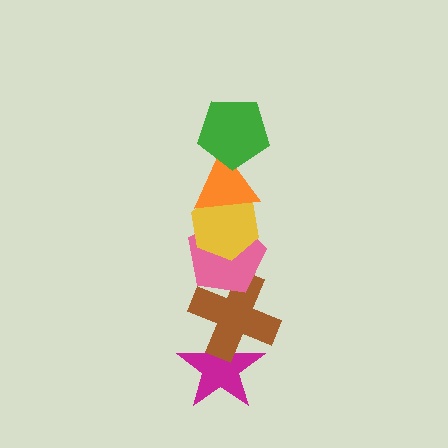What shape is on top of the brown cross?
The pink pentagon is on top of the brown cross.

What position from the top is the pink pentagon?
The pink pentagon is 4th from the top.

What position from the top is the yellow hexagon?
The yellow hexagon is 3rd from the top.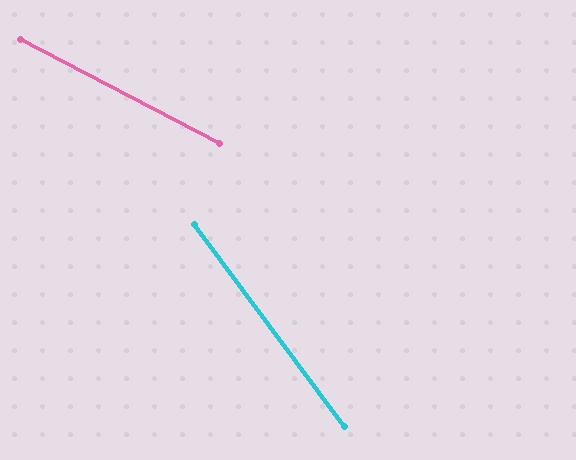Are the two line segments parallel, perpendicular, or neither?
Neither parallel nor perpendicular — they differ by about 26°.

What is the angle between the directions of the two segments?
Approximately 26 degrees.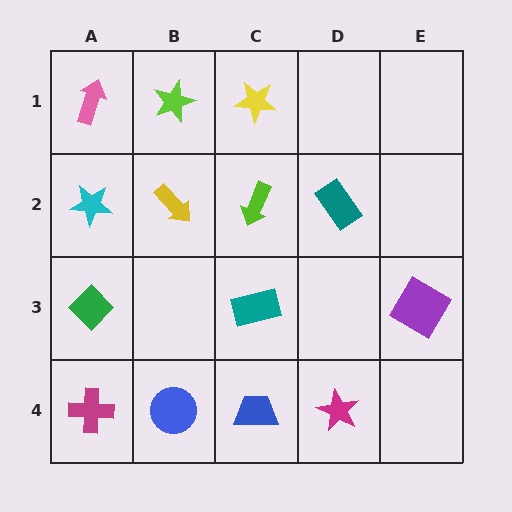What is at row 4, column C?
A blue trapezoid.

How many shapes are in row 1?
3 shapes.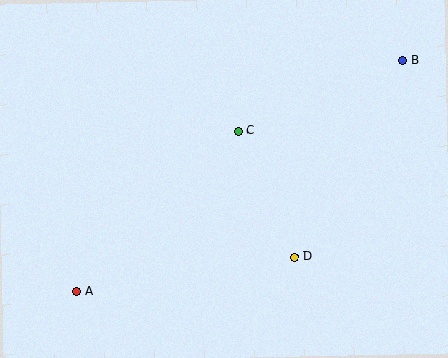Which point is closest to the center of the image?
Point C at (238, 131) is closest to the center.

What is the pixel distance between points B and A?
The distance between B and A is 399 pixels.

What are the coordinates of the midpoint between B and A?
The midpoint between B and A is at (240, 176).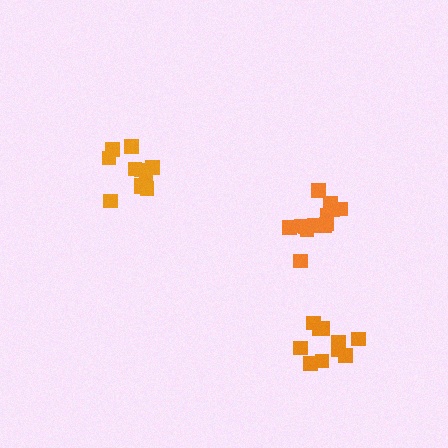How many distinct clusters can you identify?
There are 3 distinct clusters.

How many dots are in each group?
Group 1: 15 dots, Group 2: 11 dots, Group 3: 11 dots (37 total).